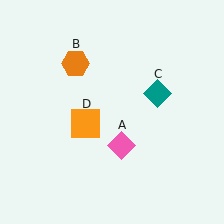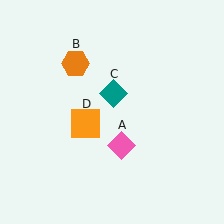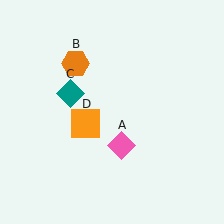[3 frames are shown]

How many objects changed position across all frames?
1 object changed position: teal diamond (object C).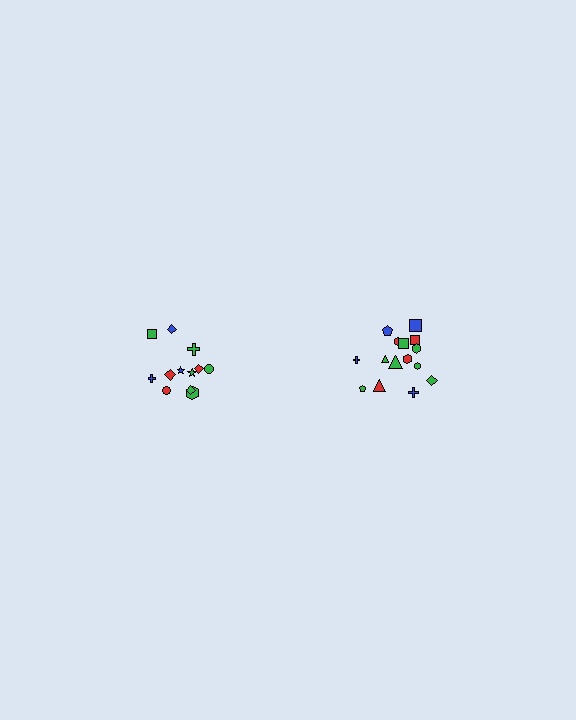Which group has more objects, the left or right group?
The right group.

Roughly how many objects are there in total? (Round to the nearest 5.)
Roughly 25 objects in total.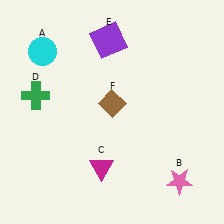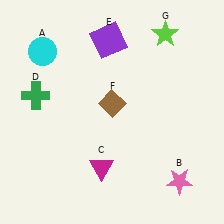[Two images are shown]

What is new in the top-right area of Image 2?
A lime star (G) was added in the top-right area of Image 2.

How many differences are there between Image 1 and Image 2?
There is 1 difference between the two images.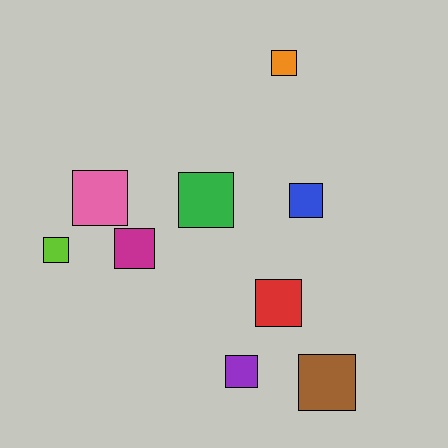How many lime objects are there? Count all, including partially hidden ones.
There is 1 lime object.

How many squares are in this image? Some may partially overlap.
There are 9 squares.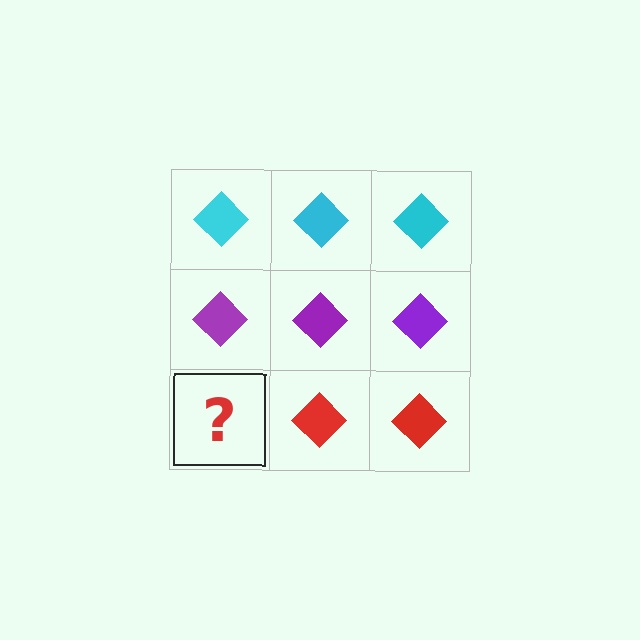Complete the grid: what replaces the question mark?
The question mark should be replaced with a red diamond.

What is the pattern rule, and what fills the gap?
The rule is that each row has a consistent color. The gap should be filled with a red diamond.